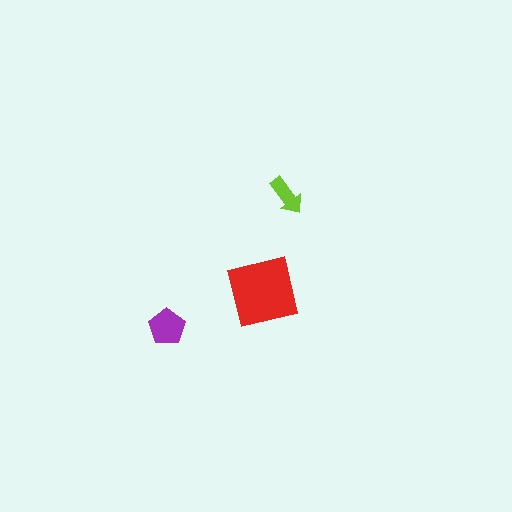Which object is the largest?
The red square.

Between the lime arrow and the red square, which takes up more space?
The red square.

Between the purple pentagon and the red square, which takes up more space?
The red square.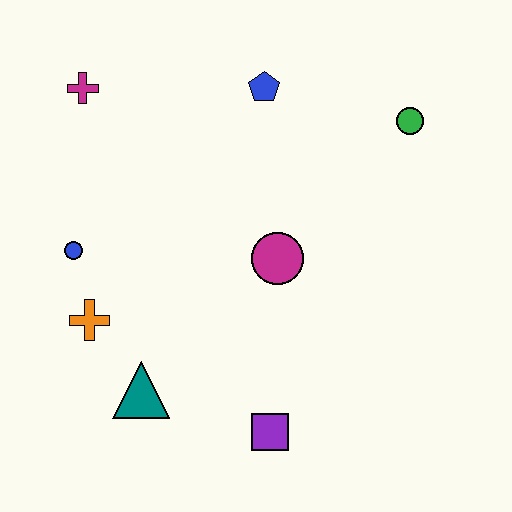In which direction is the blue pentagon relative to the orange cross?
The blue pentagon is above the orange cross.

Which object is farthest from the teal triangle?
The green circle is farthest from the teal triangle.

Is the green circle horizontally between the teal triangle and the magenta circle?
No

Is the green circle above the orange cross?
Yes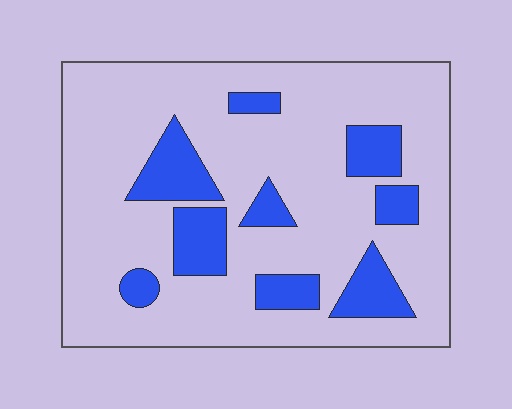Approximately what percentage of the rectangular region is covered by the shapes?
Approximately 20%.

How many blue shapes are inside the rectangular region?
9.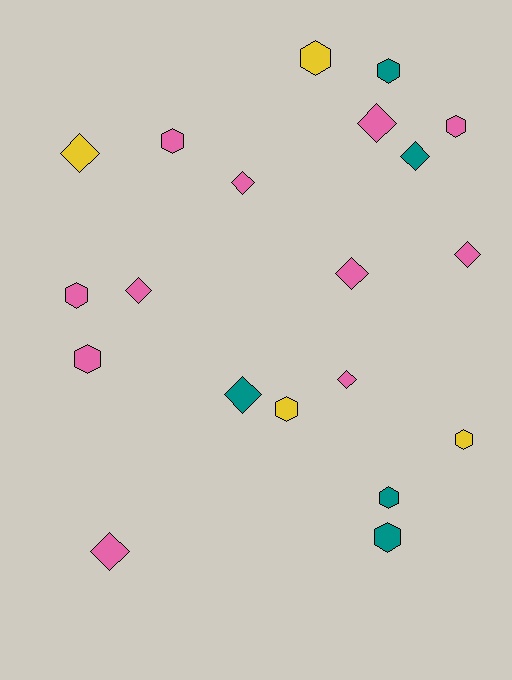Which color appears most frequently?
Pink, with 11 objects.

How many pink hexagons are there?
There are 4 pink hexagons.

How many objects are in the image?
There are 20 objects.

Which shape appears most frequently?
Diamond, with 10 objects.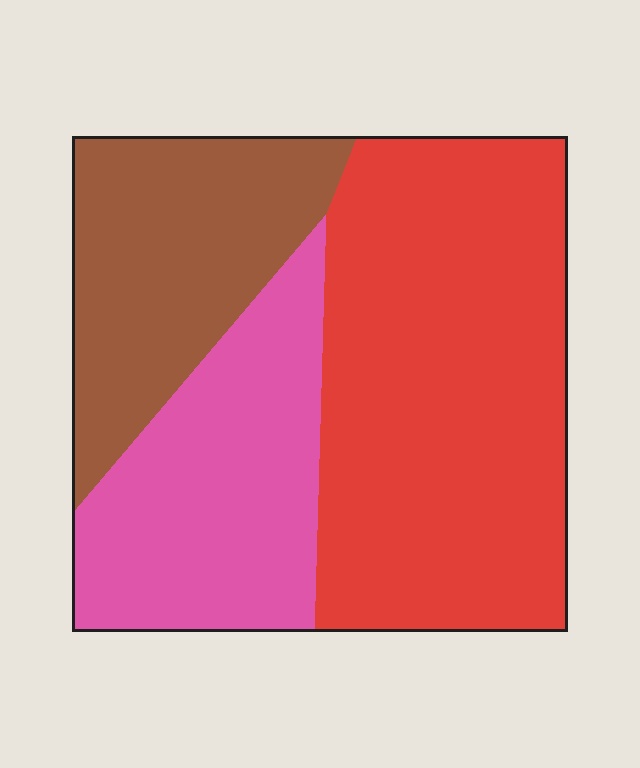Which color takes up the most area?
Red, at roughly 50%.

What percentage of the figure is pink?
Pink covers around 25% of the figure.